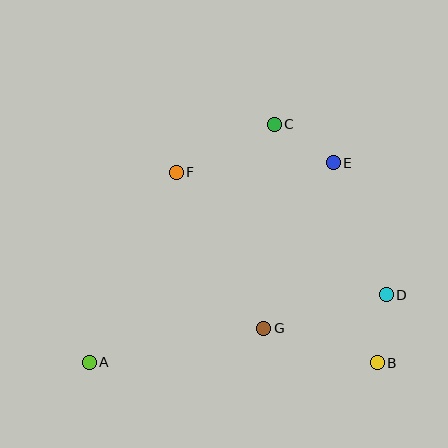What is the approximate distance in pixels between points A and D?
The distance between A and D is approximately 305 pixels.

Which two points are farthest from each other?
Points A and E are farthest from each other.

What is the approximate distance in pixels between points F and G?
The distance between F and G is approximately 179 pixels.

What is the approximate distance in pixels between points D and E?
The distance between D and E is approximately 142 pixels.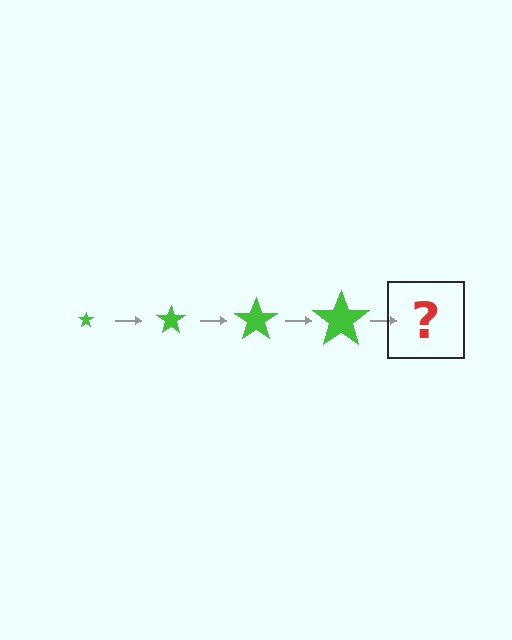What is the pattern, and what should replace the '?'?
The pattern is that the star gets progressively larger each step. The '?' should be a green star, larger than the previous one.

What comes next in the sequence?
The next element should be a green star, larger than the previous one.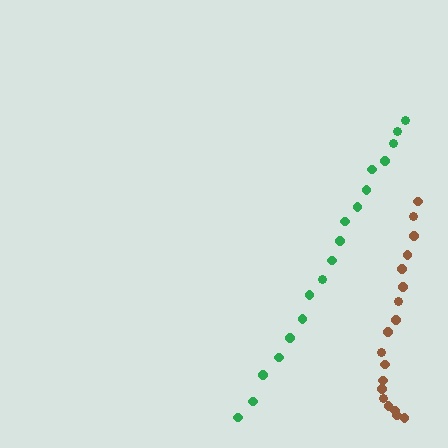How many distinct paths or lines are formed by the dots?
There are 2 distinct paths.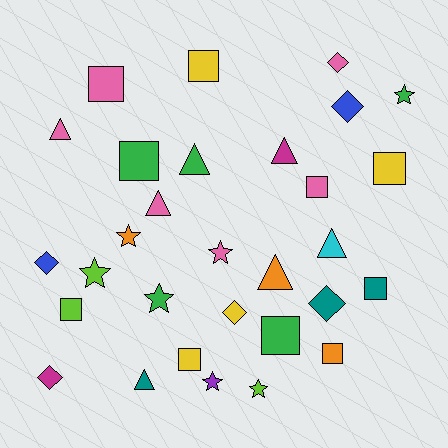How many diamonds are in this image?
There are 6 diamonds.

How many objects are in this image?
There are 30 objects.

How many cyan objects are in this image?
There is 1 cyan object.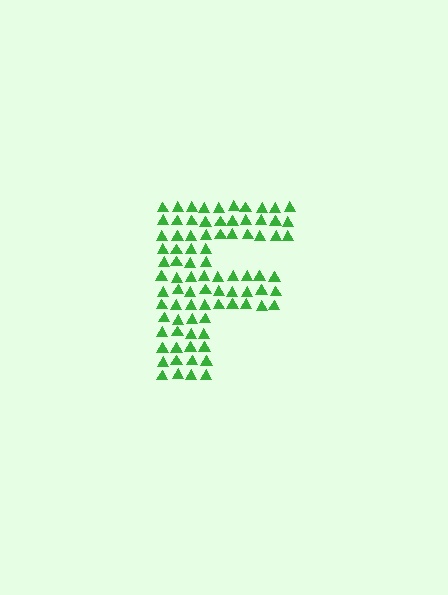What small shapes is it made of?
It is made of small triangles.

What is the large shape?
The large shape is the letter F.